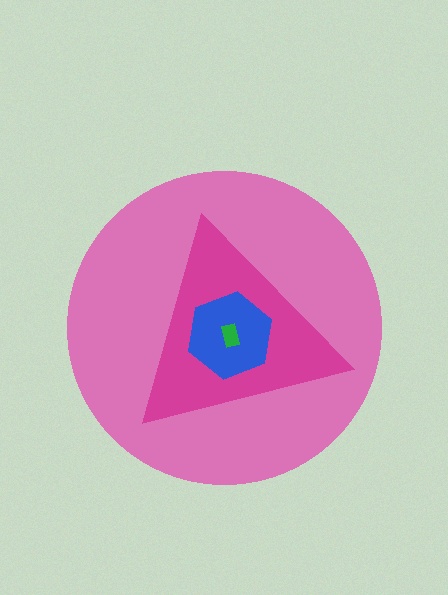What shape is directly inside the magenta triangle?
The blue hexagon.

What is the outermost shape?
The pink circle.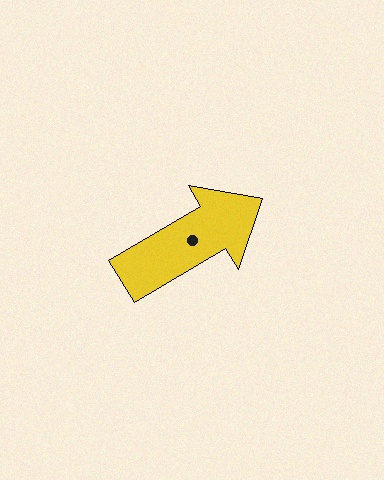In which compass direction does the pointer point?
Northeast.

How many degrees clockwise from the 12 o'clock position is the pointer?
Approximately 59 degrees.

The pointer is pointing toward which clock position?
Roughly 2 o'clock.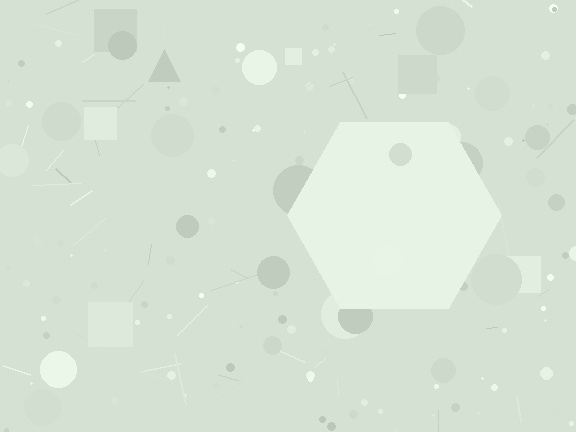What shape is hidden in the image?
A hexagon is hidden in the image.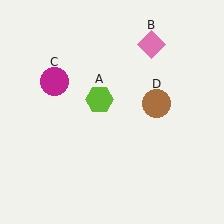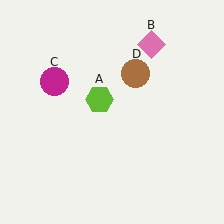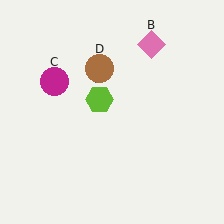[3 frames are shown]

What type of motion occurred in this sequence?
The brown circle (object D) rotated counterclockwise around the center of the scene.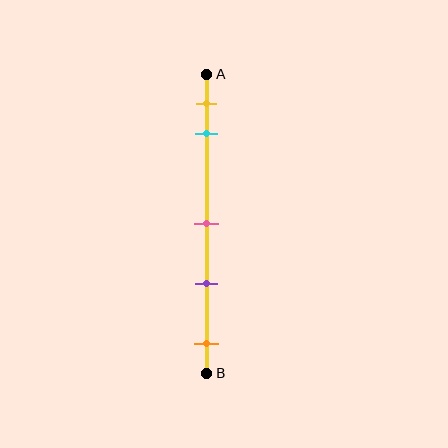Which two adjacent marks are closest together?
The yellow and cyan marks are the closest adjacent pair.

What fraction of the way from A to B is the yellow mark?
The yellow mark is approximately 10% (0.1) of the way from A to B.